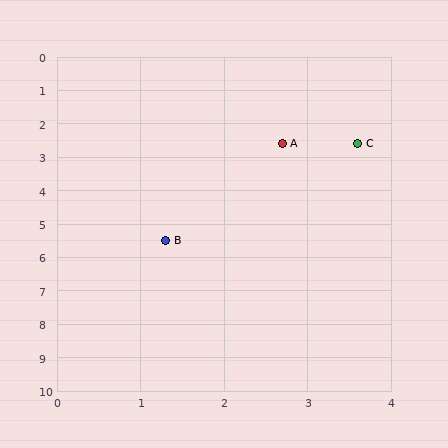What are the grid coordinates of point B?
Point B is at approximately (1.3, 5.5).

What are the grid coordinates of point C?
Point C is at approximately (3.6, 2.6).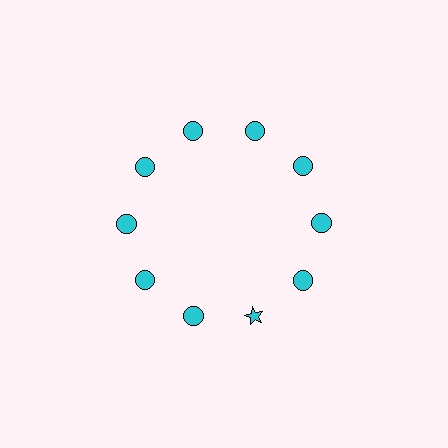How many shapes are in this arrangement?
There are 10 shapes arranged in a ring pattern.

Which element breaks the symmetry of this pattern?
The cyan star at roughly the 5 o'clock position breaks the symmetry. All other shapes are cyan circles.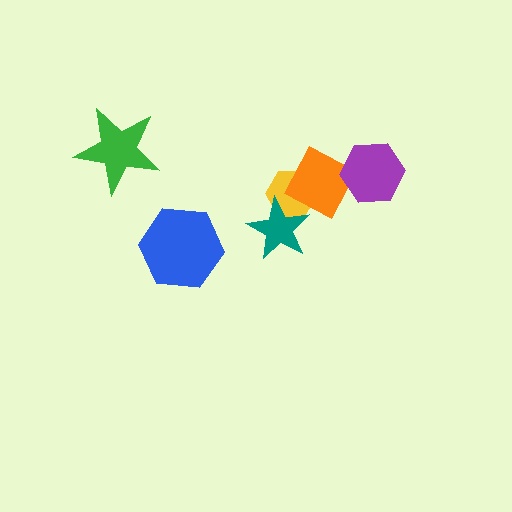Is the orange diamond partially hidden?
Yes, it is partially covered by another shape.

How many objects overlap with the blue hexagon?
0 objects overlap with the blue hexagon.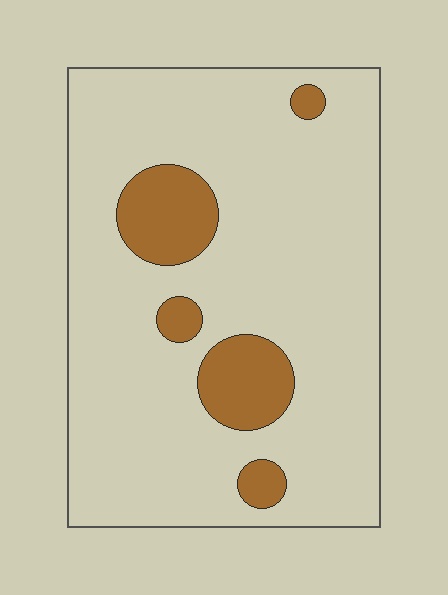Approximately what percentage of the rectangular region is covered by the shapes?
Approximately 15%.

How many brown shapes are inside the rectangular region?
5.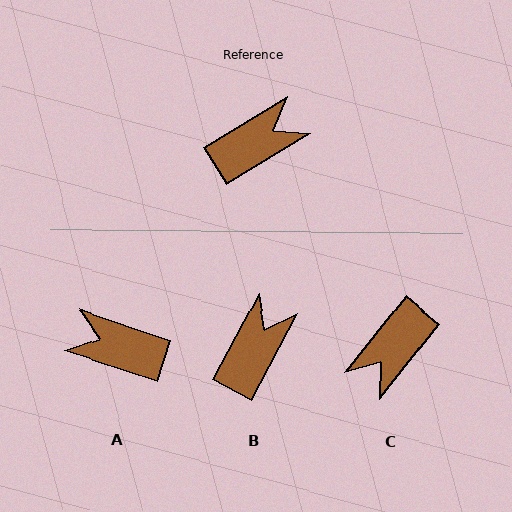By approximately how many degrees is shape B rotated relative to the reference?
Approximately 31 degrees counter-clockwise.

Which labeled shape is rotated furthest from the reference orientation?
C, about 160 degrees away.